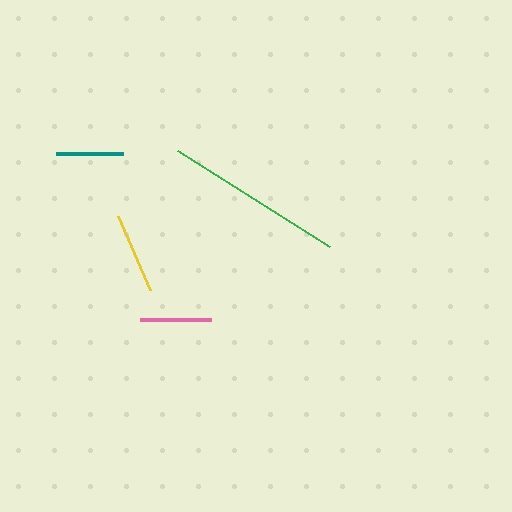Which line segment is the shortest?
The teal line is the shortest at approximately 67 pixels.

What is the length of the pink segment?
The pink segment is approximately 71 pixels long.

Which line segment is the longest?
The green line is the longest at approximately 180 pixels.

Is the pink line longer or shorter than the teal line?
The pink line is longer than the teal line.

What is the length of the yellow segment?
The yellow segment is approximately 81 pixels long.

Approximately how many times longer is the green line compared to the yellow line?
The green line is approximately 2.2 times the length of the yellow line.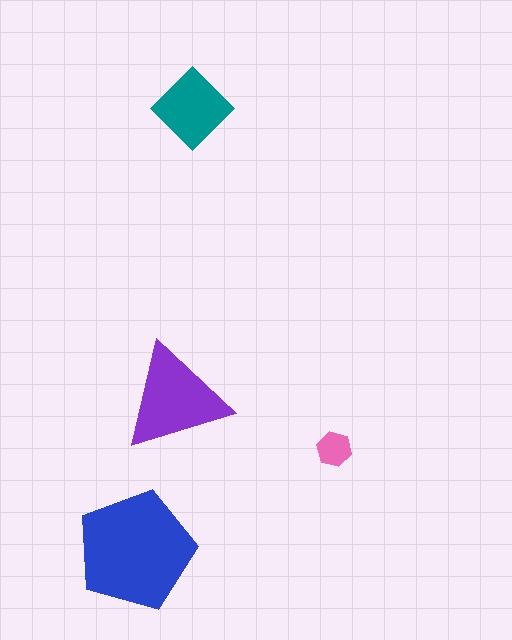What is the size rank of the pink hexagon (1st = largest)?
4th.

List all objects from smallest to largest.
The pink hexagon, the teal diamond, the purple triangle, the blue pentagon.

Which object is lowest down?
The blue pentagon is bottommost.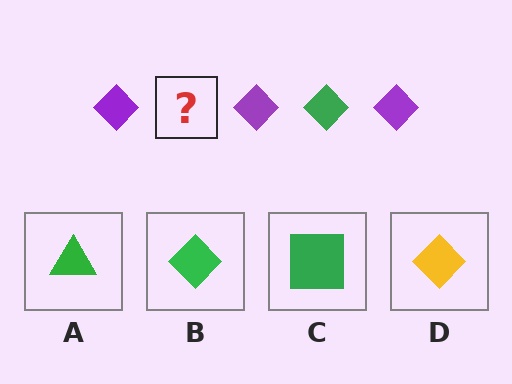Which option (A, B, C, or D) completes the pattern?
B.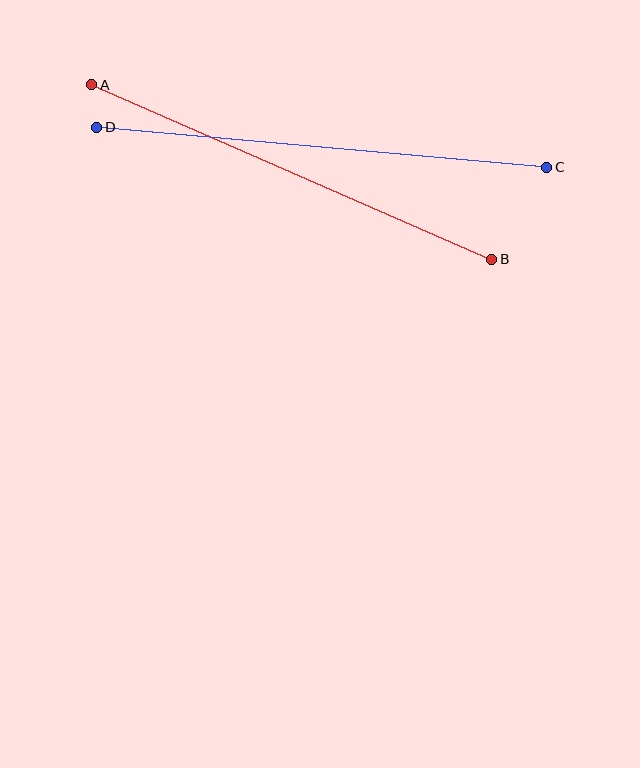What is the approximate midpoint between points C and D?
The midpoint is at approximately (322, 147) pixels.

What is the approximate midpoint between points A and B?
The midpoint is at approximately (292, 172) pixels.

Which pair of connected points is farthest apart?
Points C and D are farthest apart.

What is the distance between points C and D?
The distance is approximately 452 pixels.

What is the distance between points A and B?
The distance is approximately 436 pixels.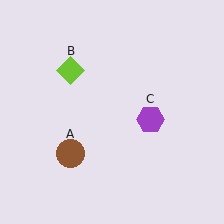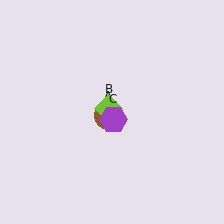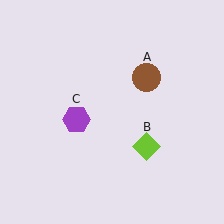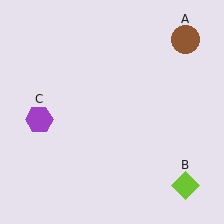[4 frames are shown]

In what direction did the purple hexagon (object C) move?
The purple hexagon (object C) moved left.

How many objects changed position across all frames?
3 objects changed position: brown circle (object A), lime diamond (object B), purple hexagon (object C).